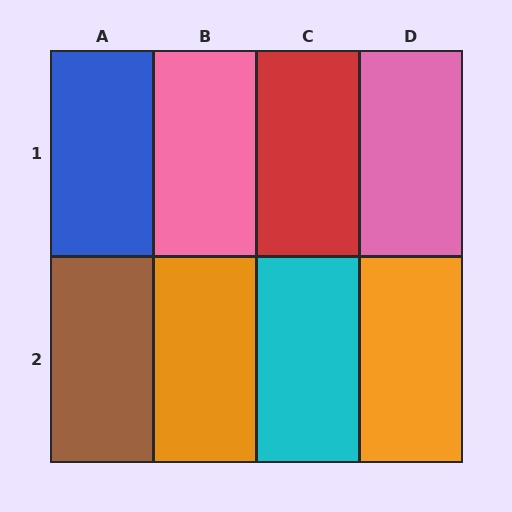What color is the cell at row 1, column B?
Pink.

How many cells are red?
1 cell is red.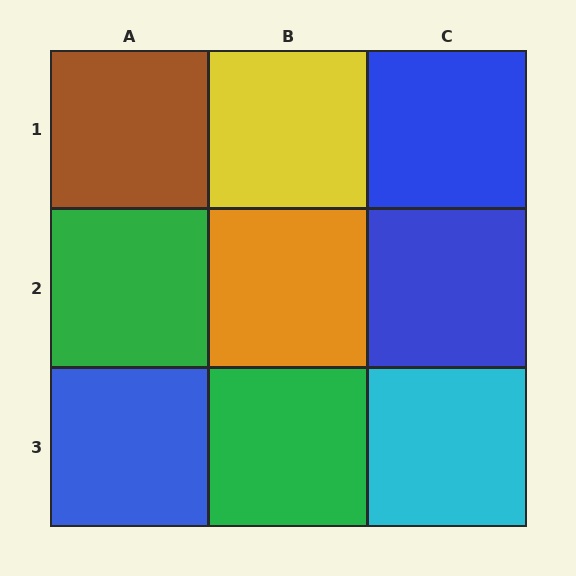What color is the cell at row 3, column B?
Green.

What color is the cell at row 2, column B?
Orange.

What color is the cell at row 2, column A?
Green.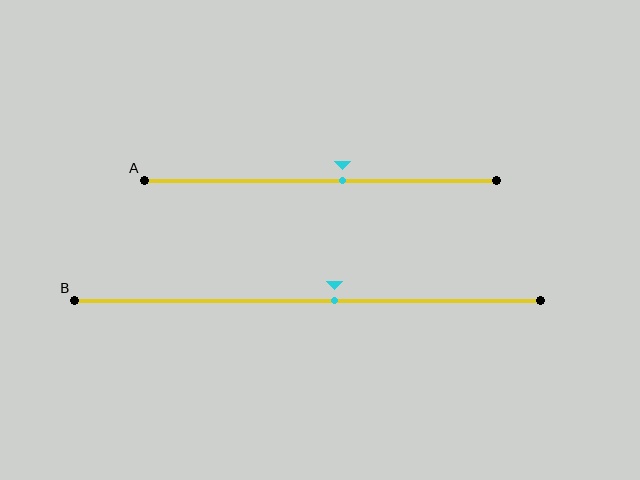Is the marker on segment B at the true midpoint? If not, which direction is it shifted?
No, the marker on segment B is shifted to the right by about 6% of the segment length.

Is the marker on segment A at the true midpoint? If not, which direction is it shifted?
No, the marker on segment A is shifted to the right by about 6% of the segment length.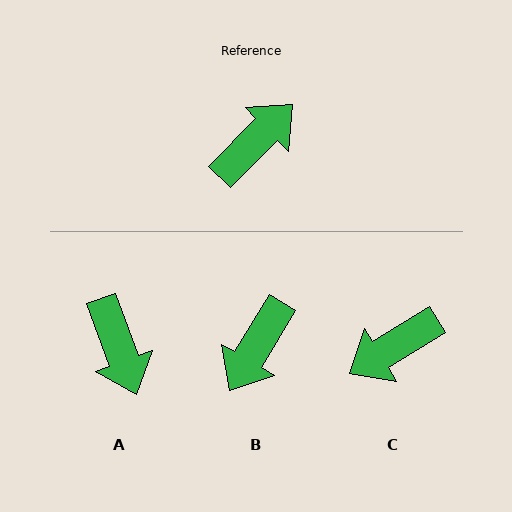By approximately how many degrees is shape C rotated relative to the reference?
Approximately 166 degrees counter-clockwise.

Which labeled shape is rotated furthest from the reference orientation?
C, about 166 degrees away.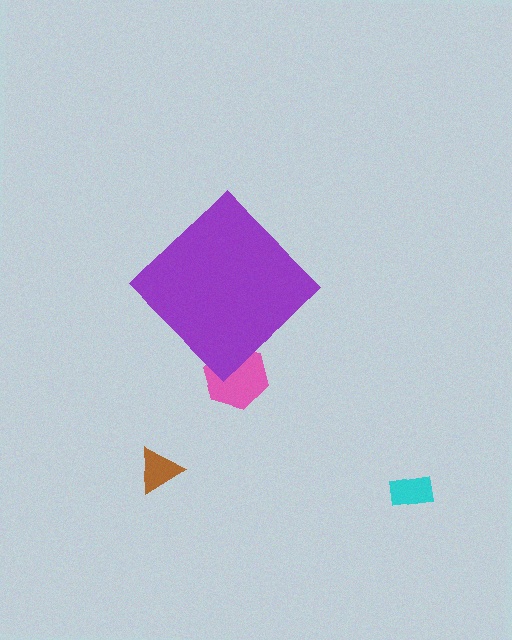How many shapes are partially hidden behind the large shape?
1 shape is partially hidden.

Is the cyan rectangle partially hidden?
No, the cyan rectangle is fully visible.